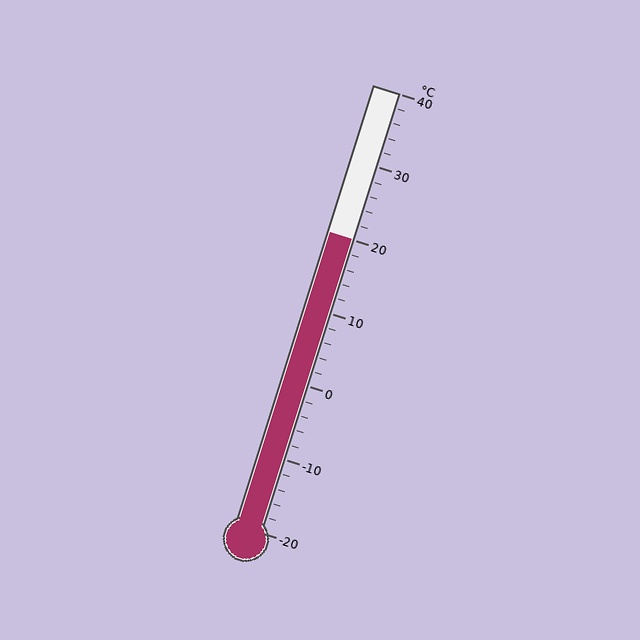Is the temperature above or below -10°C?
The temperature is above -10°C.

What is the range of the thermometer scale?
The thermometer scale ranges from -20°C to 40°C.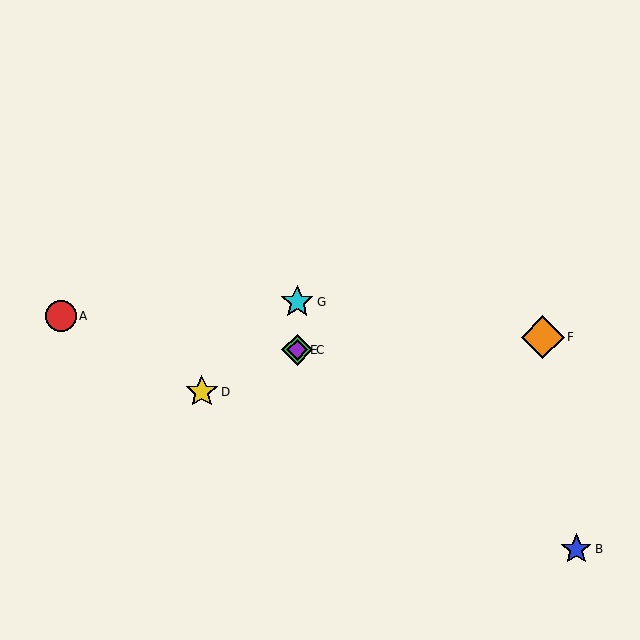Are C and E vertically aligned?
Yes, both are at x≈297.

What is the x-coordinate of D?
Object D is at x≈202.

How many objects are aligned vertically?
3 objects (C, E, G) are aligned vertically.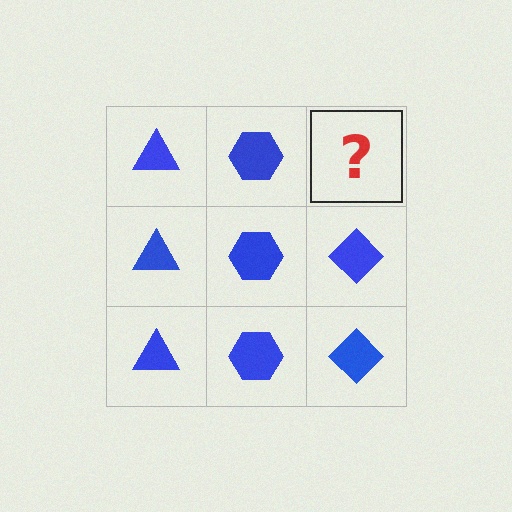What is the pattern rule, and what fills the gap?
The rule is that each column has a consistent shape. The gap should be filled with a blue diamond.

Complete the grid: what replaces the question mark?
The question mark should be replaced with a blue diamond.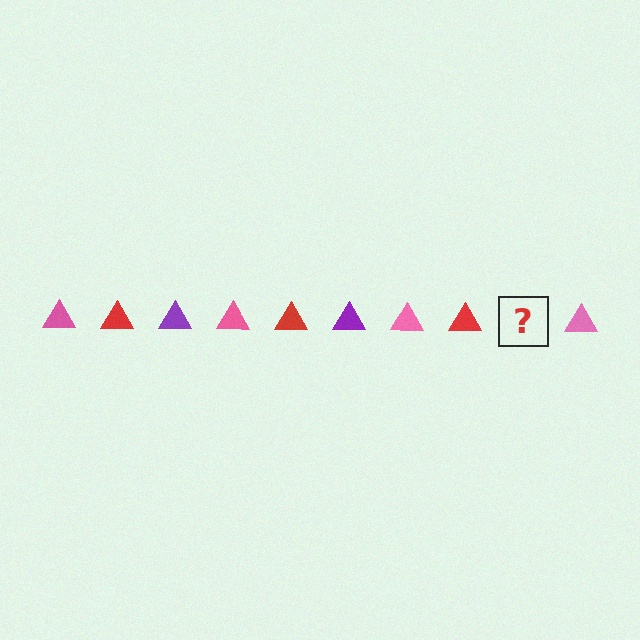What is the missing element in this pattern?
The missing element is a purple triangle.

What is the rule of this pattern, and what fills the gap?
The rule is that the pattern cycles through pink, red, purple triangles. The gap should be filled with a purple triangle.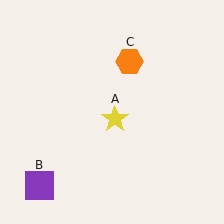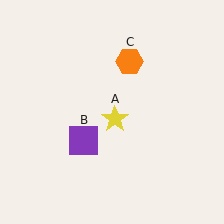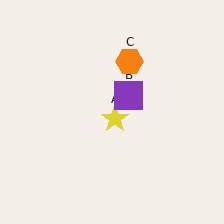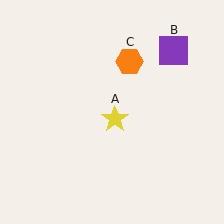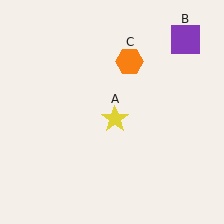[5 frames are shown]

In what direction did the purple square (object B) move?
The purple square (object B) moved up and to the right.